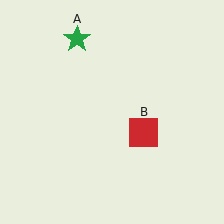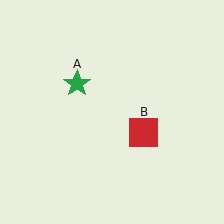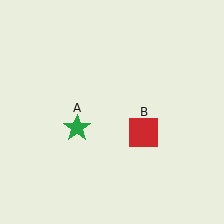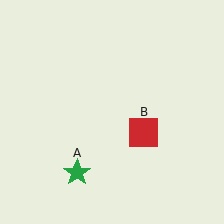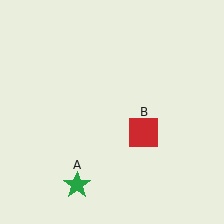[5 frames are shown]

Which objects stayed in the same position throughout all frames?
Red square (object B) remained stationary.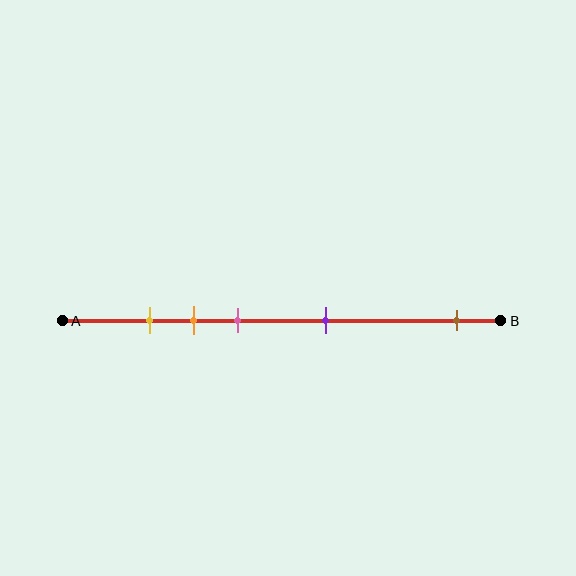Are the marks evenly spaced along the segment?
No, the marks are not evenly spaced.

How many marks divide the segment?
There are 5 marks dividing the segment.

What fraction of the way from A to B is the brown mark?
The brown mark is approximately 90% (0.9) of the way from A to B.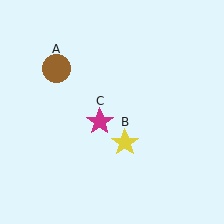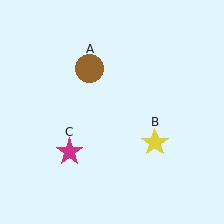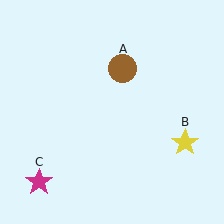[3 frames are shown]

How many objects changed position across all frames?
3 objects changed position: brown circle (object A), yellow star (object B), magenta star (object C).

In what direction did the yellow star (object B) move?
The yellow star (object B) moved right.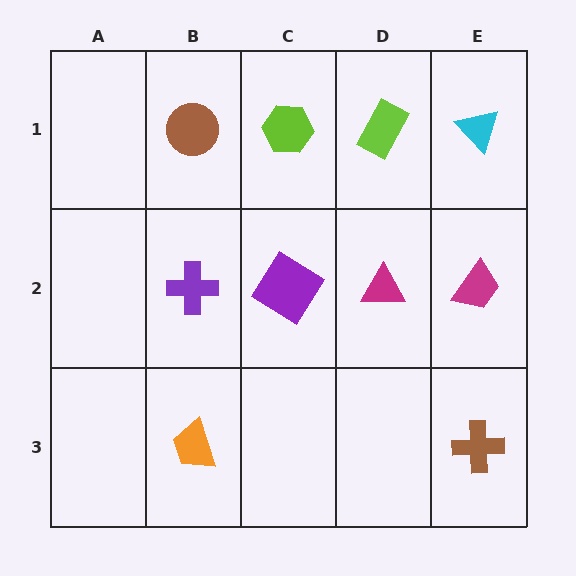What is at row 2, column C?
A purple diamond.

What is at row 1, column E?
A cyan triangle.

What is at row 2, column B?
A purple cross.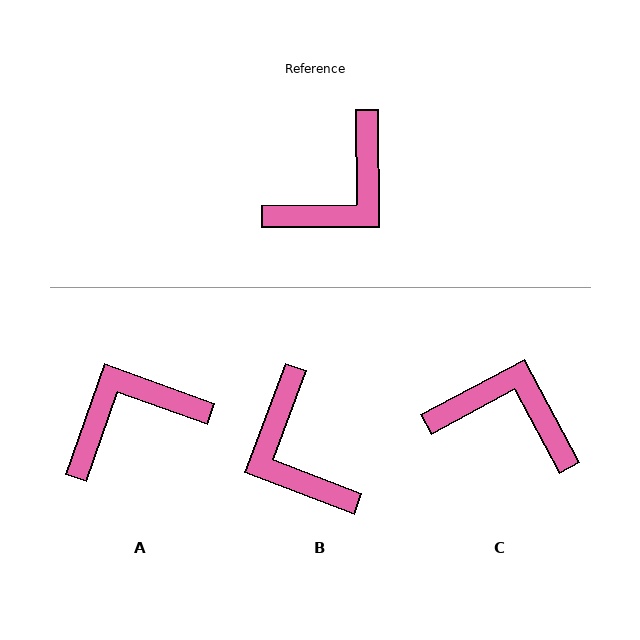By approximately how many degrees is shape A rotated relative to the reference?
Approximately 160 degrees counter-clockwise.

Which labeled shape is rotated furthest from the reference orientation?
A, about 160 degrees away.